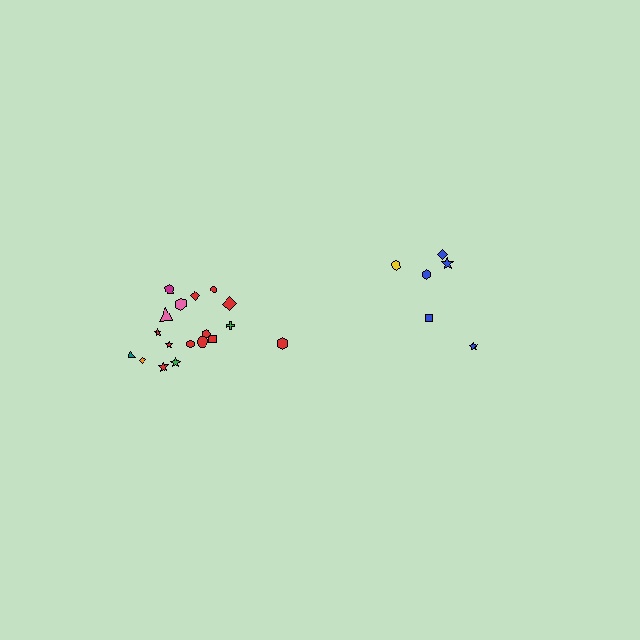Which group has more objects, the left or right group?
The left group.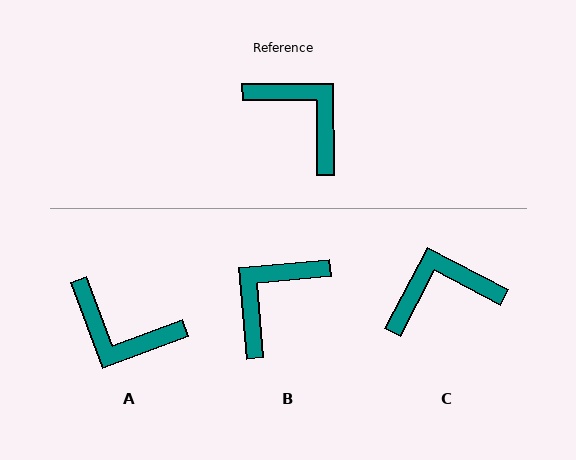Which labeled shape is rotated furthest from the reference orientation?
A, about 159 degrees away.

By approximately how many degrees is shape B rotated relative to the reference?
Approximately 95 degrees counter-clockwise.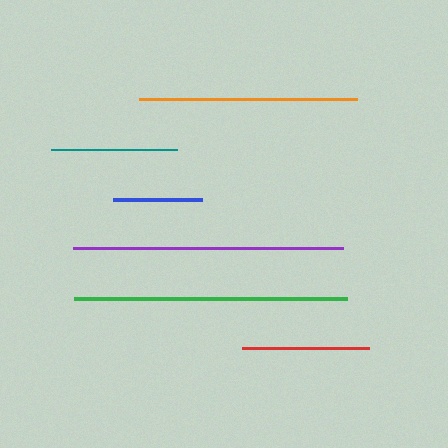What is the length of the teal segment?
The teal segment is approximately 127 pixels long.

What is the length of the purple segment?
The purple segment is approximately 270 pixels long.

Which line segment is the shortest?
The blue line is the shortest at approximately 89 pixels.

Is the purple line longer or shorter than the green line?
The green line is longer than the purple line.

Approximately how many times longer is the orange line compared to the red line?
The orange line is approximately 1.7 times the length of the red line.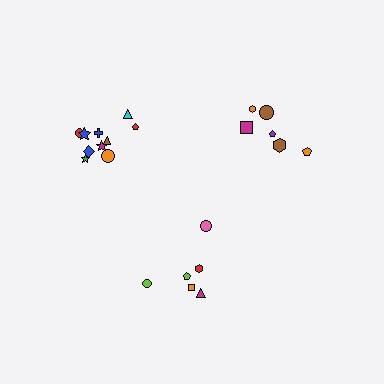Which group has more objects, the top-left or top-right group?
The top-left group.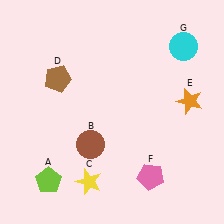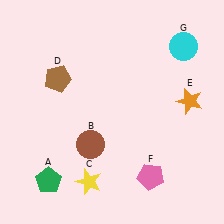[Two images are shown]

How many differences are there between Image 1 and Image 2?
There is 1 difference between the two images.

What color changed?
The pentagon (A) changed from lime in Image 1 to green in Image 2.